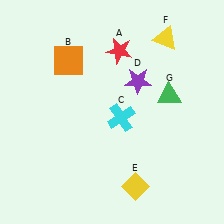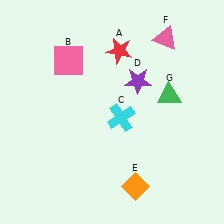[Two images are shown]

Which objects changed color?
B changed from orange to pink. E changed from yellow to orange. F changed from yellow to pink.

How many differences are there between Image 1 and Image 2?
There are 3 differences between the two images.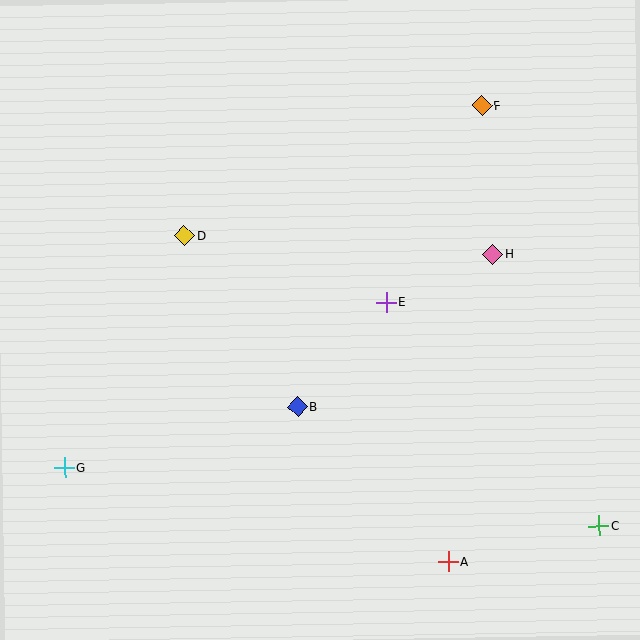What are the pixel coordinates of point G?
Point G is at (65, 468).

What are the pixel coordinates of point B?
Point B is at (298, 407).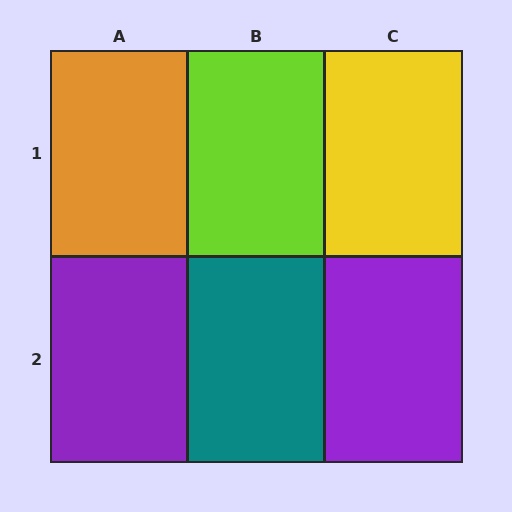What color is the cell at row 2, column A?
Purple.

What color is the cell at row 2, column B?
Teal.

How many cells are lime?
1 cell is lime.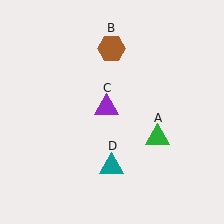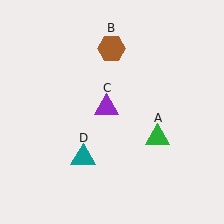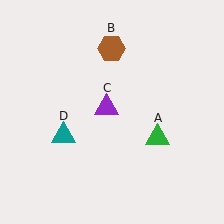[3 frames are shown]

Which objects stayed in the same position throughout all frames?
Green triangle (object A) and brown hexagon (object B) and purple triangle (object C) remained stationary.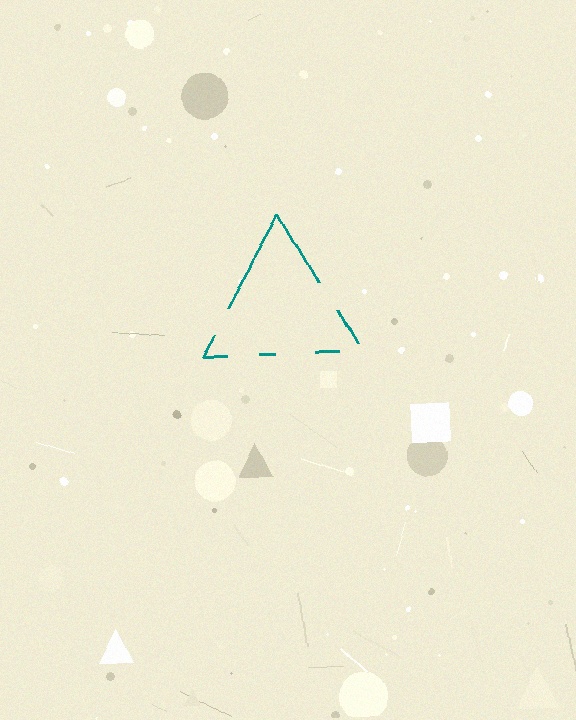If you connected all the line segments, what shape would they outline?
They would outline a triangle.